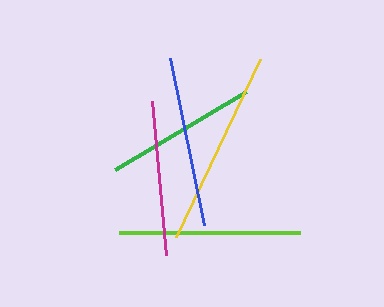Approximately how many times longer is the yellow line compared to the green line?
The yellow line is approximately 1.3 times the length of the green line.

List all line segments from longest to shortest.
From longest to shortest: yellow, lime, blue, magenta, green.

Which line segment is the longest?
The yellow line is the longest at approximately 196 pixels.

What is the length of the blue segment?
The blue segment is approximately 170 pixels long.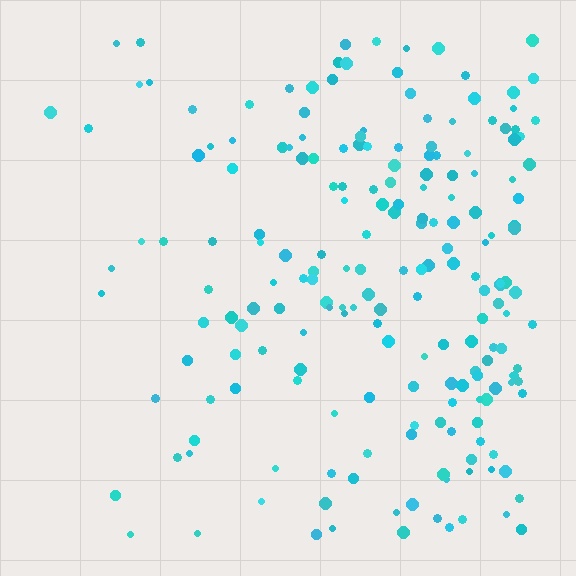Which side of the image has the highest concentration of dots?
The right.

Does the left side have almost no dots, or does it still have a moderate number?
Still a moderate number, just noticeably fewer than the right.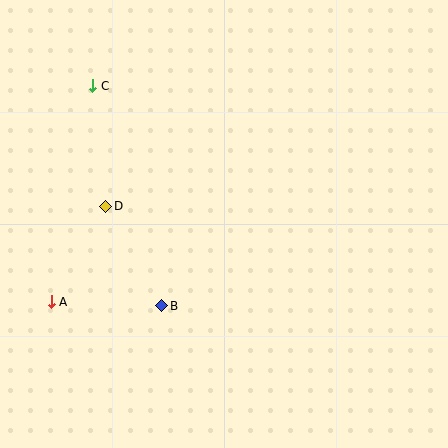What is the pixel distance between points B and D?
The distance between B and D is 115 pixels.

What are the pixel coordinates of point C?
Point C is at (93, 86).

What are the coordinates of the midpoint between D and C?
The midpoint between D and C is at (99, 146).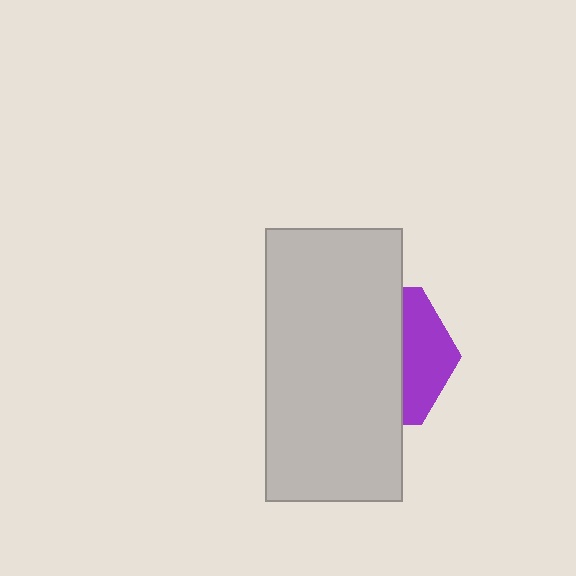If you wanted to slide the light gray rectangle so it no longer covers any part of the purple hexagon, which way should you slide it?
Slide it left — that is the most direct way to separate the two shapes.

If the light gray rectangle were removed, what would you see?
You would see the complete purple hexagon.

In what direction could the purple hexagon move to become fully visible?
The purple hexagon could move right. That would shift it out from behind the light gray rectangle entirely.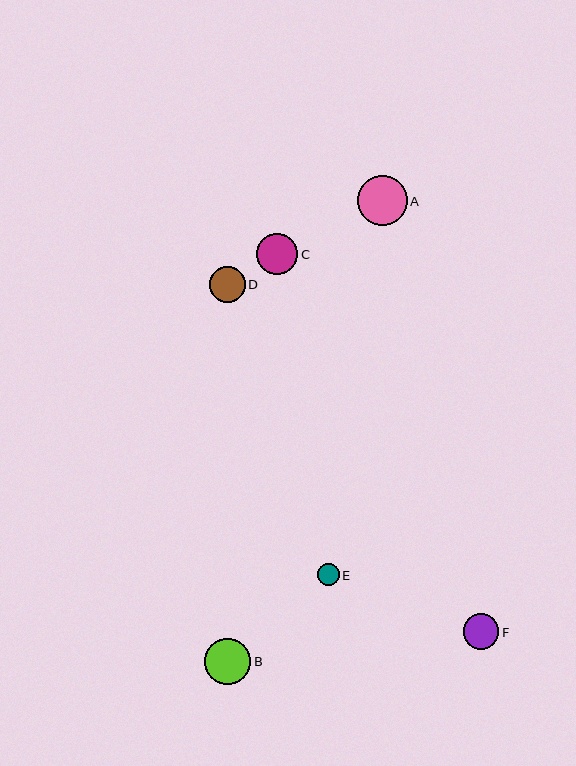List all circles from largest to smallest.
From largest to smallest: A, B, C, F, D, E.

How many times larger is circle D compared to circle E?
Circle D is approximately 1.6 times the size of circle E.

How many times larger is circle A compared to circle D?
Circle A is approximately 1.4 times the size of circle D.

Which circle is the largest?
Circle A is the largest with a size of approximately 50 pixels.